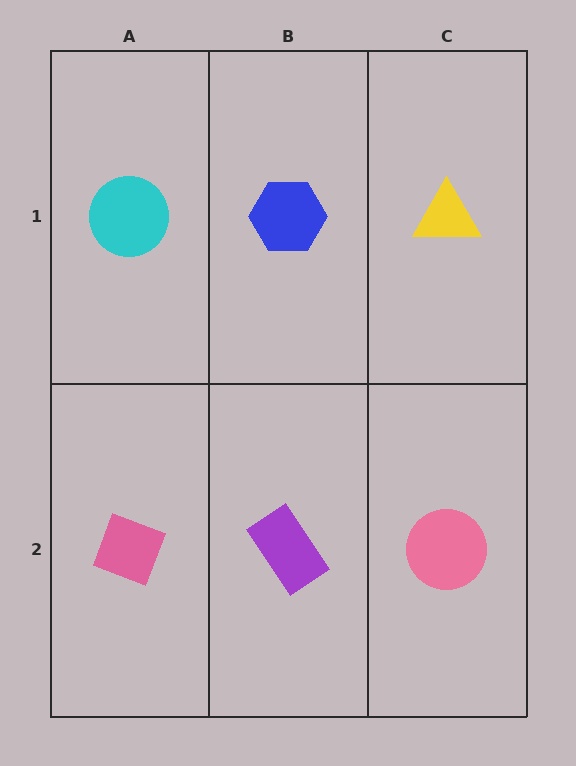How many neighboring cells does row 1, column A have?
2.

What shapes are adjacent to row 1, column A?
A pink diamond (row 2, column A), a blue hexagon (row 1, column B).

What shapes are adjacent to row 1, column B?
A purple rectangle (row 2, column B), a cyan circle (row 1, column A), a yellow triangle (row 1, column C).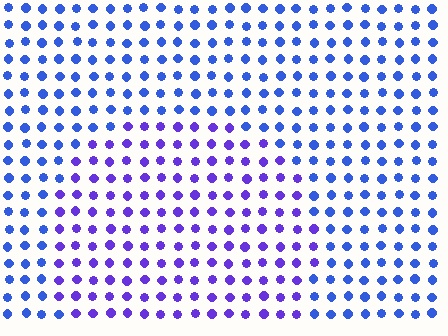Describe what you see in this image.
The image is filled with small blue elements in a uniform arrangement. A circle-shaped region is visible where the elements are tinted to a slightly different hue, forming a subtle color boundary.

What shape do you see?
I see a circle.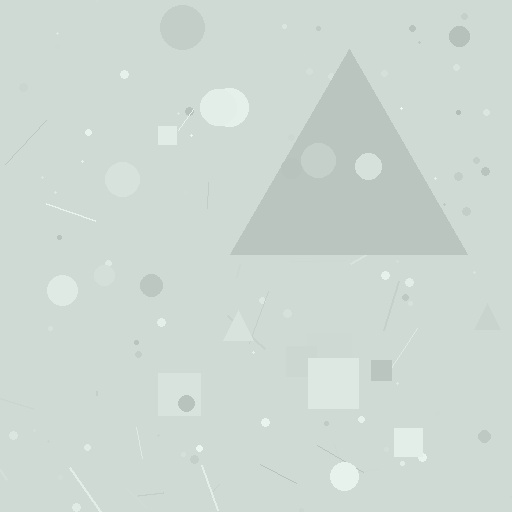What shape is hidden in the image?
A triangle is hidden in the image.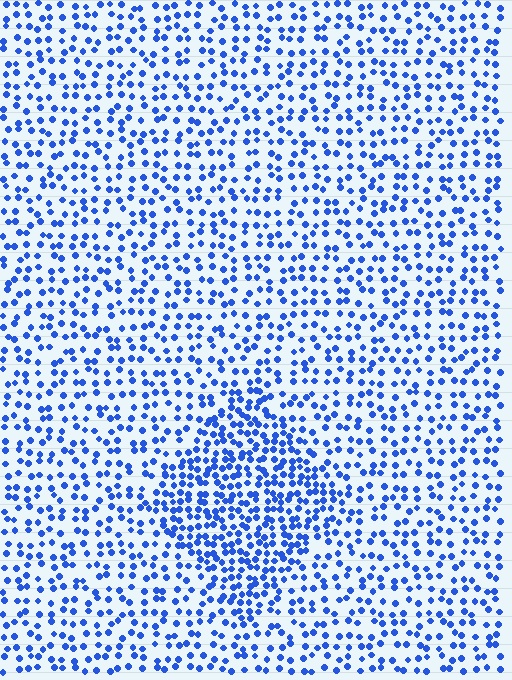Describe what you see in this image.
The image contains small blue elements arranged at two different densities. A diamond-shaped region is visible where the elements are more densely packed than the surrounding area.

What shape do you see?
I see a diamond.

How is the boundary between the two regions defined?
The boundary is defined by a change in element density (approximately 1.8x ratio). All elements are the same color, size, and shape.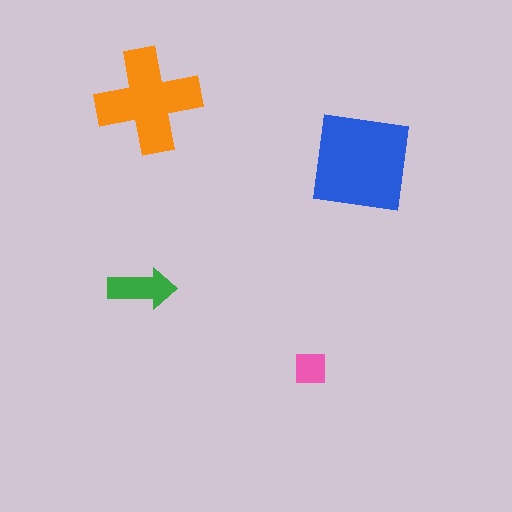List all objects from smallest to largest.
The pink square, the green arrow, the orange cross, the blue square.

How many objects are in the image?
There are 4 objects in the image.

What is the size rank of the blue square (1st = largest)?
1st.